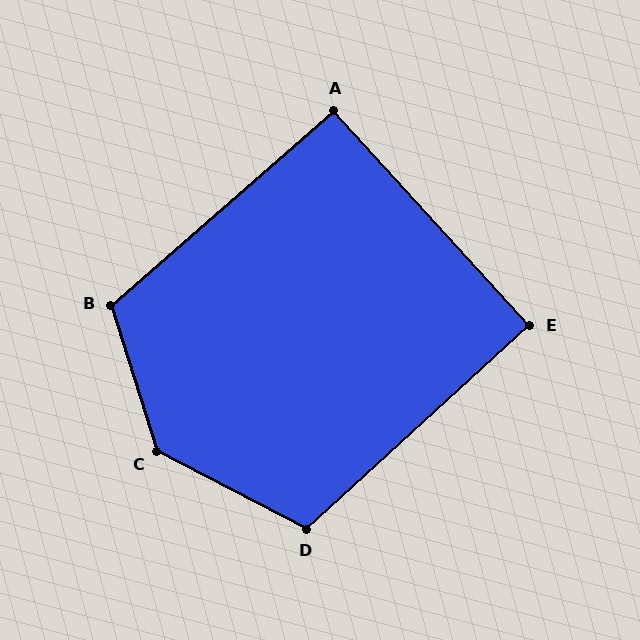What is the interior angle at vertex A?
Approximately 91 degrees (approximately right).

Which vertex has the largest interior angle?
C, at approximately 135 degrees.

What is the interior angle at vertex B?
Approximately 114 degrees (obtuse).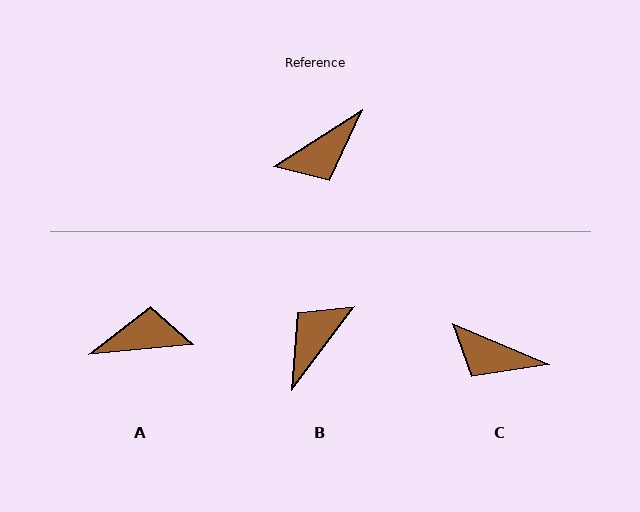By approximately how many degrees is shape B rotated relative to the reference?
Approximately 159 degrees clockwise.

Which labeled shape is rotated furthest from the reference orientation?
B, about 159 degrees away.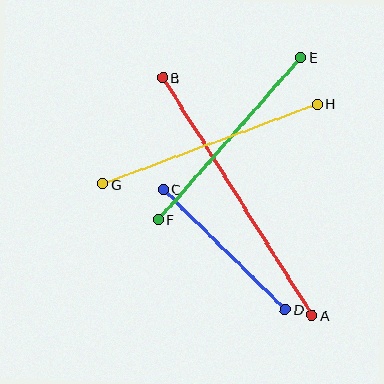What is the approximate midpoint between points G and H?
The midpoint is at approximately (210, 144) pixels.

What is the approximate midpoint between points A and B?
The midpoint is at approximately (237, 197) pixels.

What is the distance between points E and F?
The distance is approximately 216 pixels.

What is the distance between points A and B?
The distance is approximately 281 pixels.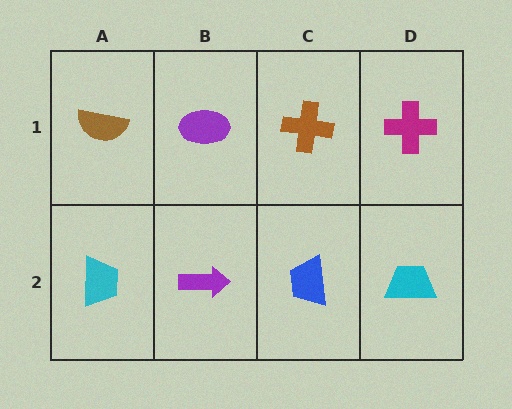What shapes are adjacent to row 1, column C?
A blue trapezoid (row 2, column C), a purple ellipse (row 1, column B), a magenta cross (row 1, column D).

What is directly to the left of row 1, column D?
A brown cross.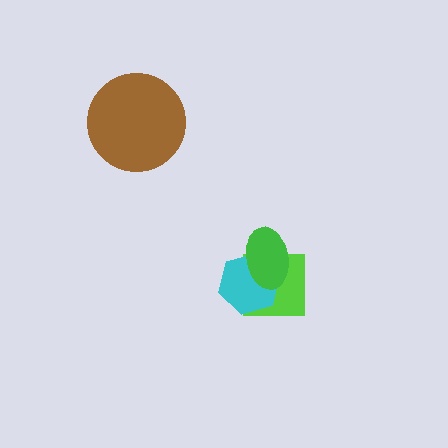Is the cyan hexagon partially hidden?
Yes, it is partially covered by another shape.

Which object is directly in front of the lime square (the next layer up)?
The cyan hexagon is directly in front of the lime square.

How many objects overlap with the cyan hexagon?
2 objects overlap with the cyan hexagon.